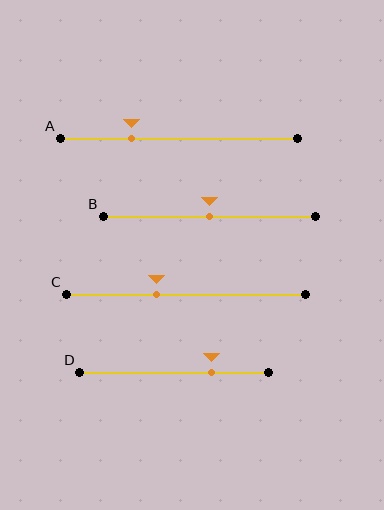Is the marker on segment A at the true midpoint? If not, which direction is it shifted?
No, the marker on segment A is shifted to the left by about 20% of the segment length.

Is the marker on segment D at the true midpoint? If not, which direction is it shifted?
No, the marker on segment D is shifted to the right by about 20% of the segment length.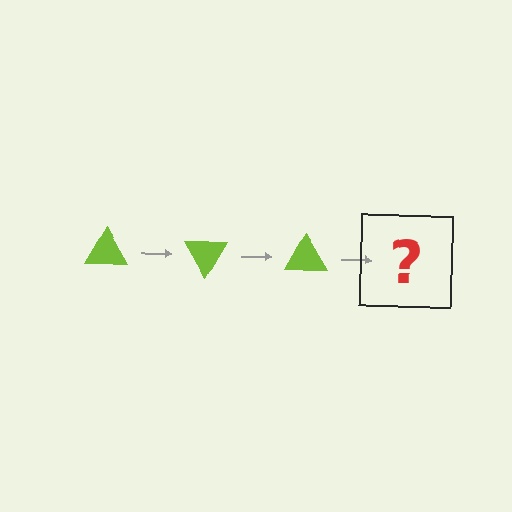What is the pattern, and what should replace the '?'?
The pattern is that the triangle rotates 60 degrees each step. The '?' should be a lime triangle rotated 180 degrees.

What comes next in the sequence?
The next element should be a lime triangle rotated 180 degrees.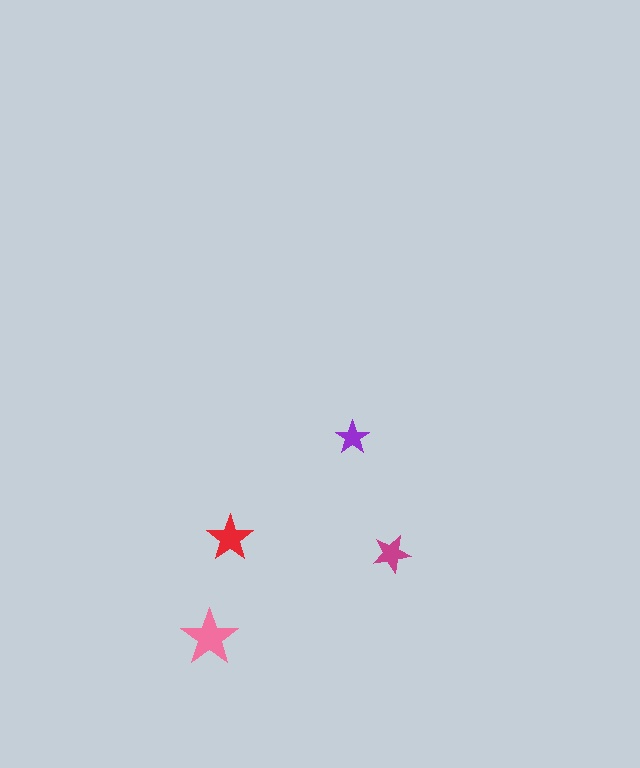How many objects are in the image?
There are 4 objects in the image.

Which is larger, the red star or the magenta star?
The red one.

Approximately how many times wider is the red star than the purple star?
About 1.5 times wider.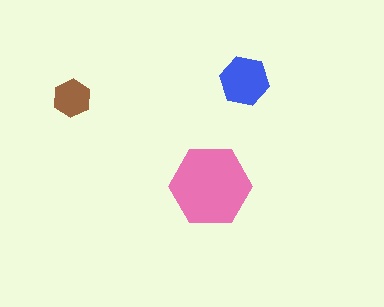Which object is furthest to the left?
The brown hexagon is leftmost.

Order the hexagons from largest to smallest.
the pink one, the blue one, the brown one.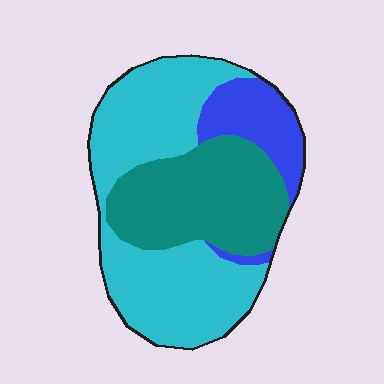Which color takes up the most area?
Cyan, at roughly 50%.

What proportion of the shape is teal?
Teal takes up between a sixth and a third of the shape.